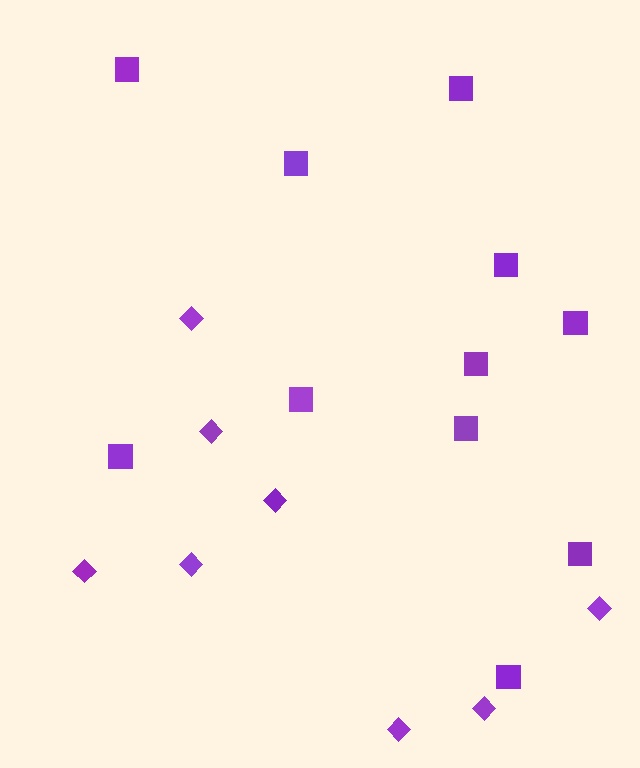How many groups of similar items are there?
There are 2 groups: one group of squares (11) and one group of diamonds (8).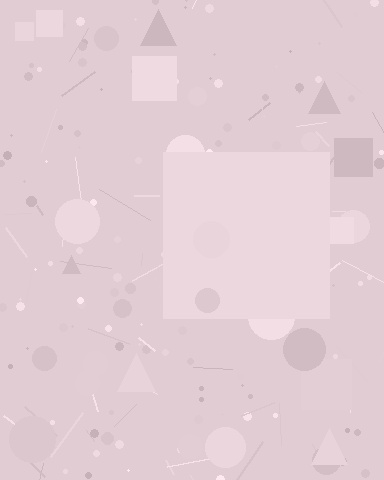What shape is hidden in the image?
A square is hidden in the image.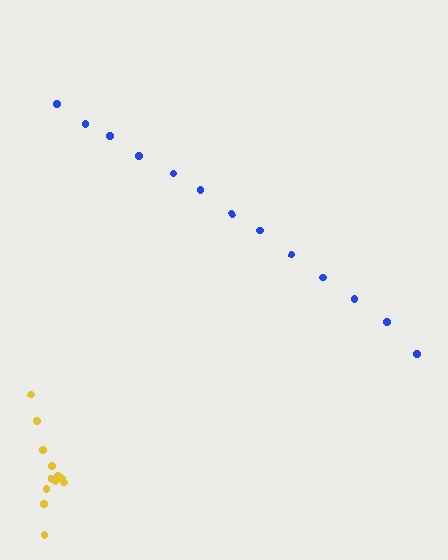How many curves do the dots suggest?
There are 2 distinct paths.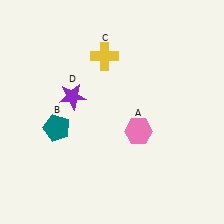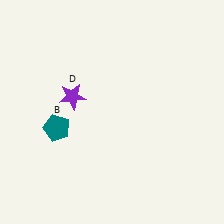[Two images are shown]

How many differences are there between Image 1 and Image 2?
There are 2 differences between the two images.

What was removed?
The yellow cross (C), the pink hexagon (A) were removed in Image 2.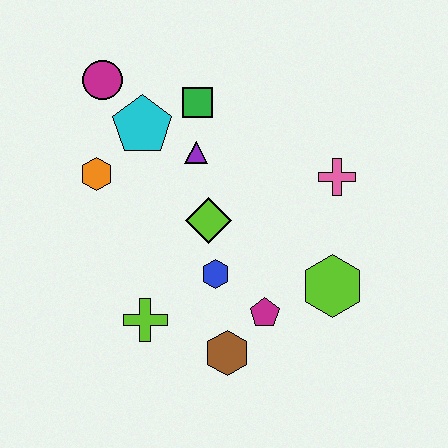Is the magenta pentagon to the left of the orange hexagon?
No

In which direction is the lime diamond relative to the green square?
The lime diamond is below the green square.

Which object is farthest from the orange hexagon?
The lime hexagon is farthest from the orange hexagon.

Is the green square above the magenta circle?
No